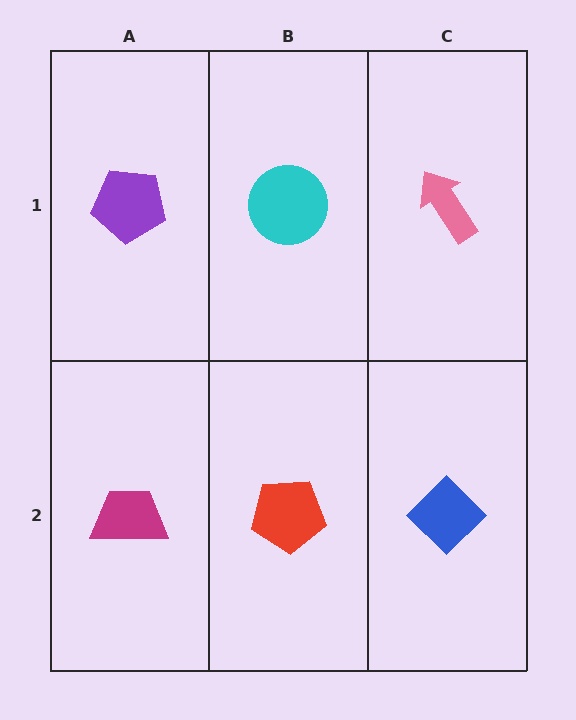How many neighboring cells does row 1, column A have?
2.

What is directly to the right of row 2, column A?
A red pentagon.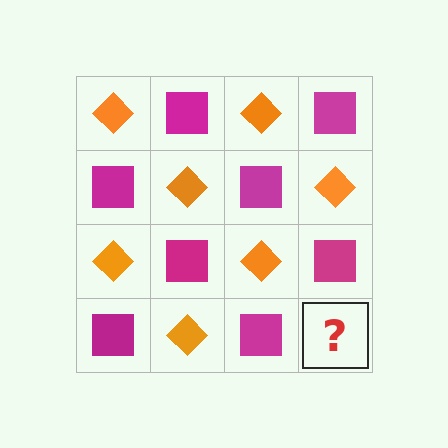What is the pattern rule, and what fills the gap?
The rule is that it alternates orange diamond and magenta square in a checkerboard pattern. The gap should be filled with an orange diamond.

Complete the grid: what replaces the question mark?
The question mark should be replaced with an orange diamond.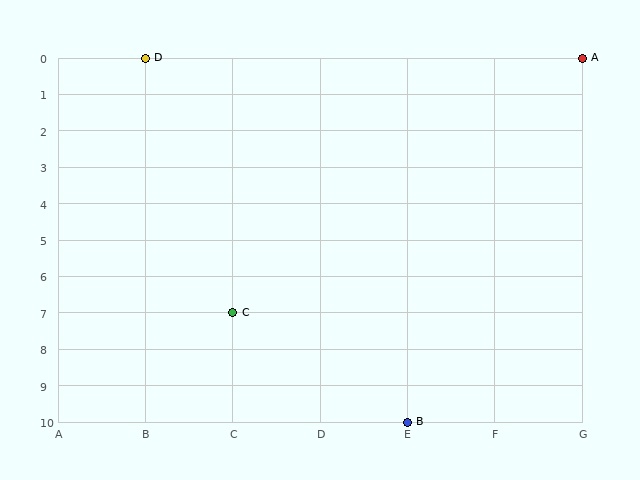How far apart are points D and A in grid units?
Points D and A are 5 columns apart.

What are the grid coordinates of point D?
Point D is at grid coordinates (B, 0).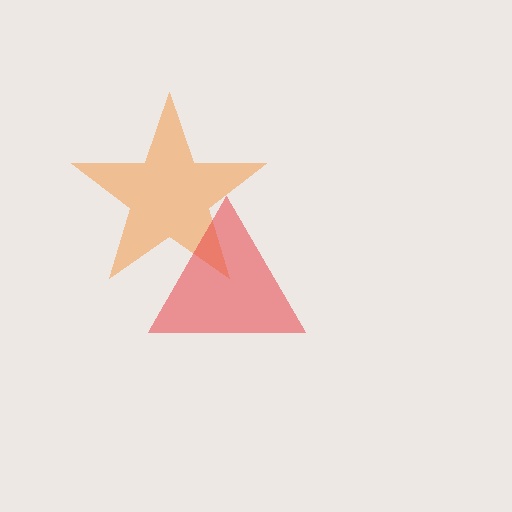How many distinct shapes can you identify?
There are 2 distinct shapes: an orange star, a red triangle.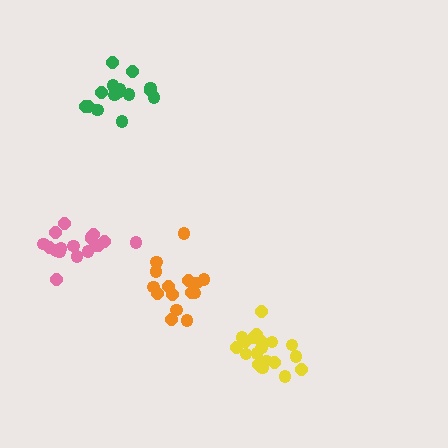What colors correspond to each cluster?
The clusters are colored: yellow, pink, green, orange.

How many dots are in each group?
Group 1: 19 dots, Group 2: 18 dots, Group 3: 15 dots, Group 4: 15 dots (67 total).